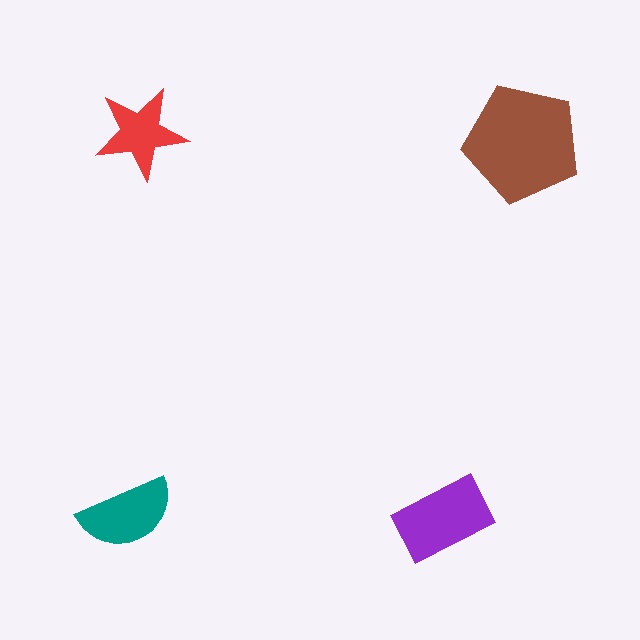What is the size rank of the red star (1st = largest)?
4th.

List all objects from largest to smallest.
The brown pentagon, the purple rectangle, the teal semicircle, the red star.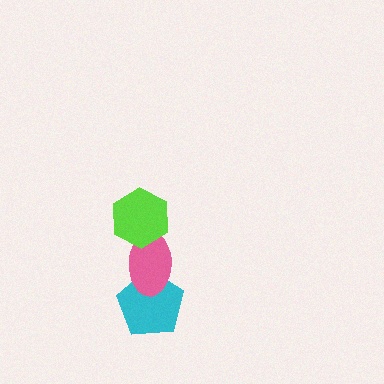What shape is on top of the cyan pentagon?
The pink ellipse is on top of the cyan pentagon.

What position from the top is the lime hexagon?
The lime hexagon is 1st from the top.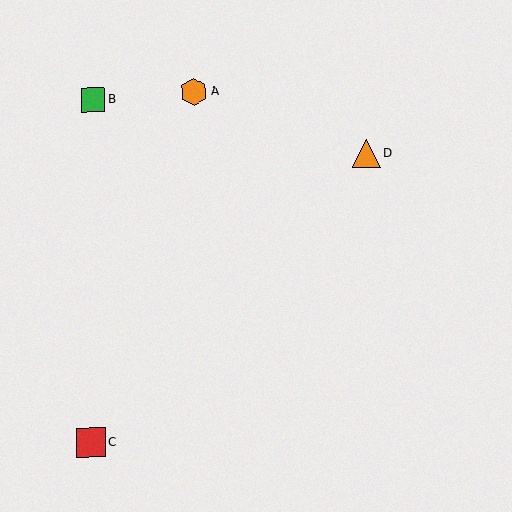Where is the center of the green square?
The center of the green square is at (93, 100).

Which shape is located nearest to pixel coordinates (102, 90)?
The green square (labeled B) at (93, 100) is nearest to that location.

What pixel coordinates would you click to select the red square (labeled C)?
Click at (90, 442) to select the red square C.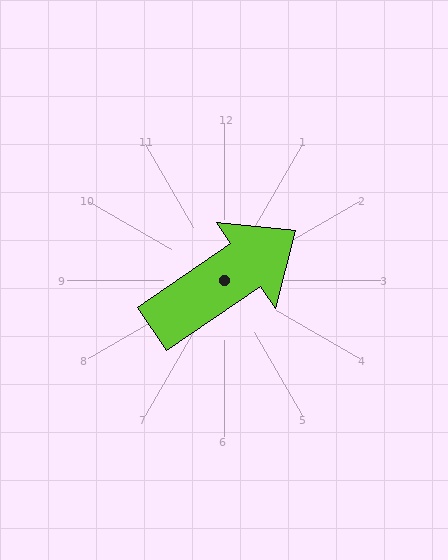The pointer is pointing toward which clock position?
Roughly 2 o'clock.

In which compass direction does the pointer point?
Northeast.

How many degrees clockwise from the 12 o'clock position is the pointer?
Approximately 56 degrees.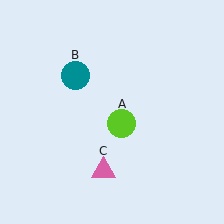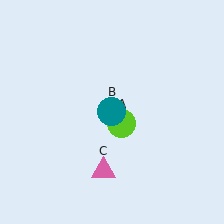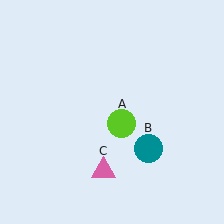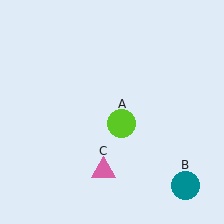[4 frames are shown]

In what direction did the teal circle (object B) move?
The teal circle (object B) moved down and to the right.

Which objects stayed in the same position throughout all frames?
Lime circle (object A) and pink triangle (object C) remained stationary.